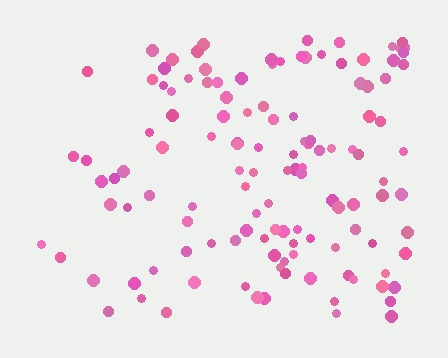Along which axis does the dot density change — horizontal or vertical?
Horizontal.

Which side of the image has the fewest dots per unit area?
The left.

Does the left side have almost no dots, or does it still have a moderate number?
Still a moderate number, just noticeably fewer than the right.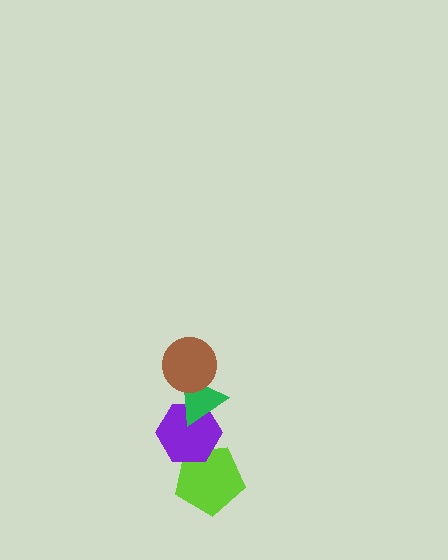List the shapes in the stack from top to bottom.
From top to bottom: the brown circle, the green triangle, the purple hexagon, the lime pentagon.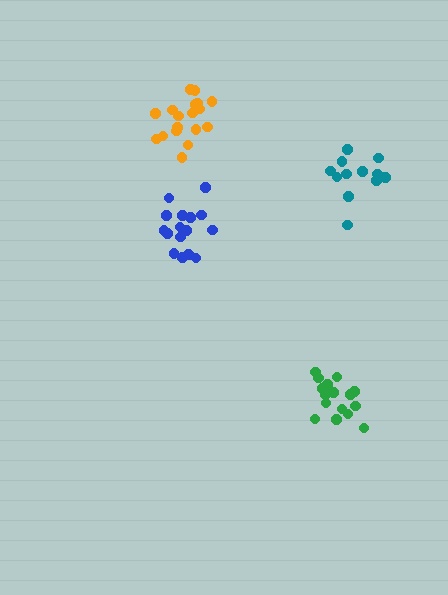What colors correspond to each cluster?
The clusters are colored: orange, blue, teal, green.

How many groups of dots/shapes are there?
There are 4 groups.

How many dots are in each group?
Group 1: 18 dots, Group 2: 16 dots, Group 3: 12 dots, Group 4: 17 dots (63 total).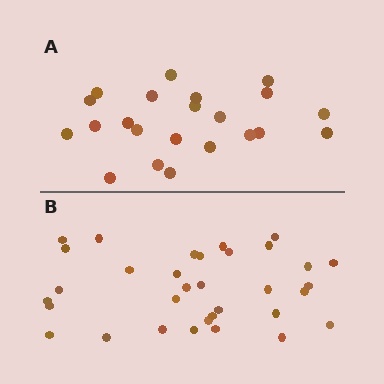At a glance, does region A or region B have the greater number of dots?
Region B (the bottom region) has more dots.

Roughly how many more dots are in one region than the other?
Region B has roughly 12 or so more dots than region A.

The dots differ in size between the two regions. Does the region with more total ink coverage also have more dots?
No. Region A has more total ink coverage because its dots are larger, but region B actually contains more individual dots. Total area can be misleading — the number of items is what matters here.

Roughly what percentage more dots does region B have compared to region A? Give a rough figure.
About 50% more.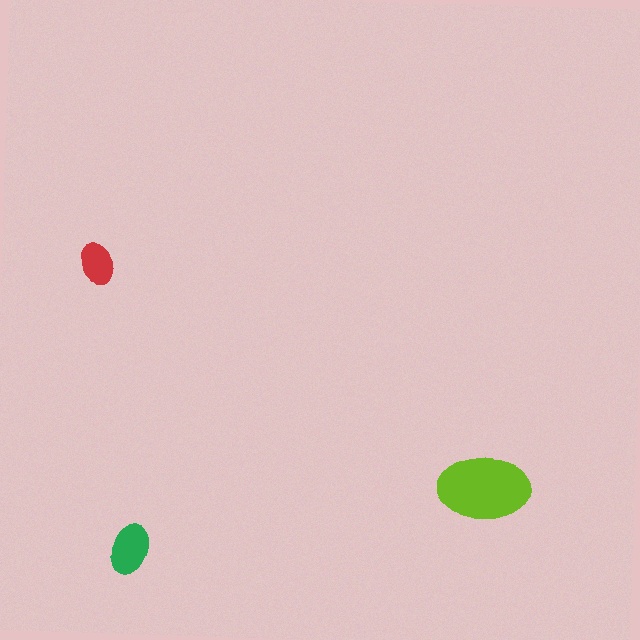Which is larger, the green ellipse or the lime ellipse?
The lime one.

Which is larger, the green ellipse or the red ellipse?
The green one.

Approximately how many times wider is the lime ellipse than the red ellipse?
About 2 times wider.